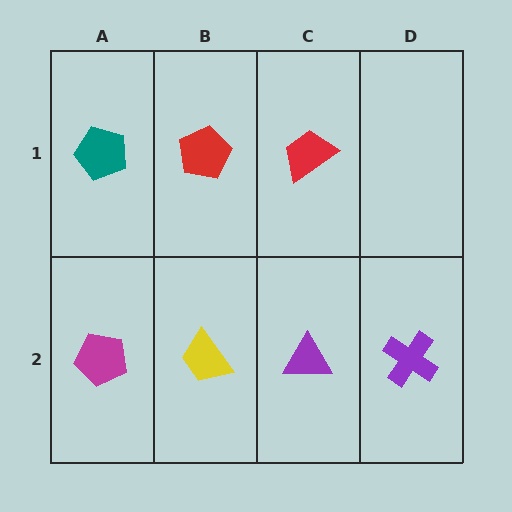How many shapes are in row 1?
3 shapes.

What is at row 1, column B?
A red pentagon.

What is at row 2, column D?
A purple cross.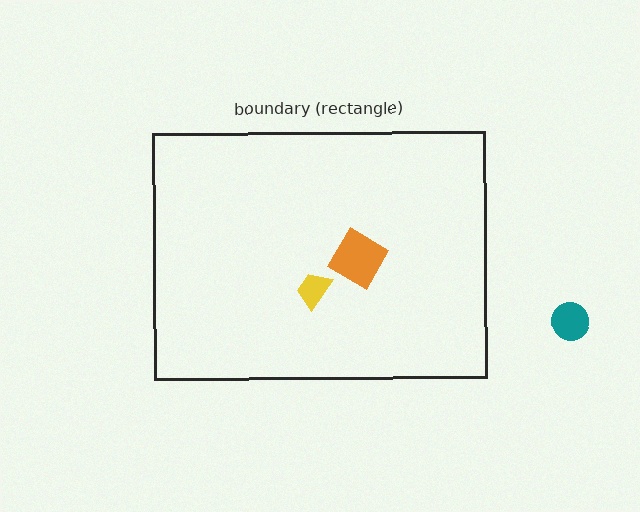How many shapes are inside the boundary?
2 inside, 1 outside.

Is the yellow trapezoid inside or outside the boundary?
Inside.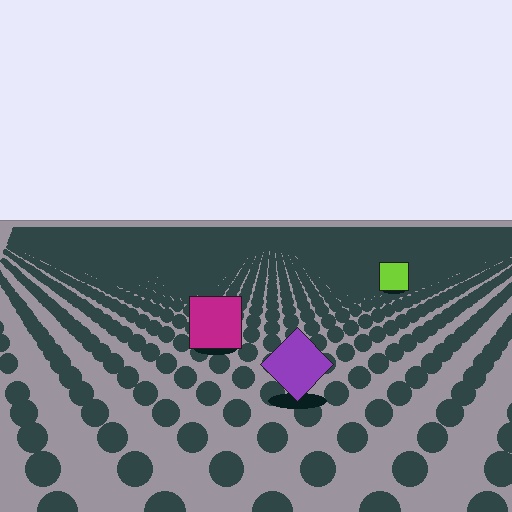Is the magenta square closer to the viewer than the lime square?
Yes. The magenta square is closer — you can tell from the texture gradient: the ground texture is coarser near it.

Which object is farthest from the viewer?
The lime square is farthest from the viewer. It appears smaller and the ground texture around it is denser.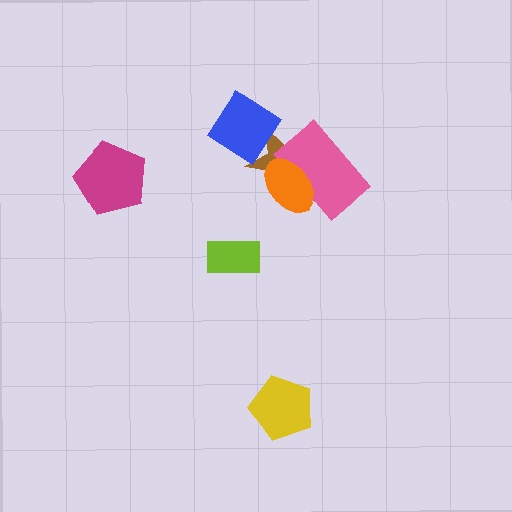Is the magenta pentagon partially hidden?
No, no other shape covers it.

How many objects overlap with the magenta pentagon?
0 objects overlap with the magenta pentagon.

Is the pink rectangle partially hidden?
Yes, it is partially covered by another shape.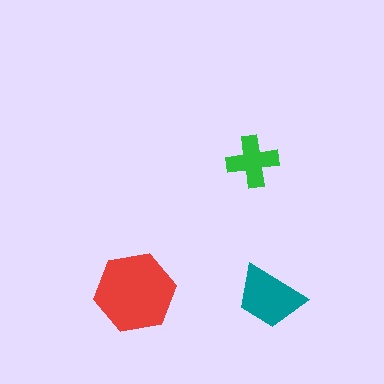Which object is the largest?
The red hexagon.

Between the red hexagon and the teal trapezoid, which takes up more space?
The red hexagon.